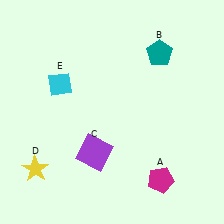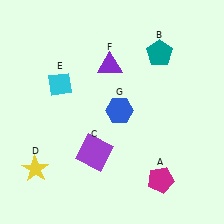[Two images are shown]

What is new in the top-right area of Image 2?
A blue hexagon (G) was added in the top-right area of Image 2.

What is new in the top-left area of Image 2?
A purple triangle (F) was added in the top-left area of Image 2.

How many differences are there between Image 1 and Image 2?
There are 2 differences between the two images.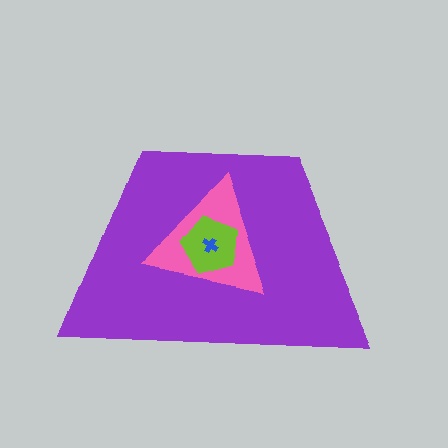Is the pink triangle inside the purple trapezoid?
Yes.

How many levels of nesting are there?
4.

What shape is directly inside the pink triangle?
The lime pentagon.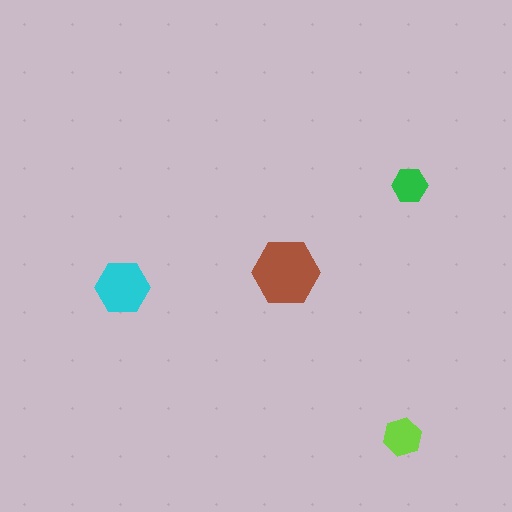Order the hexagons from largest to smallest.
the brown one, the cyan one, the lime one, the green one.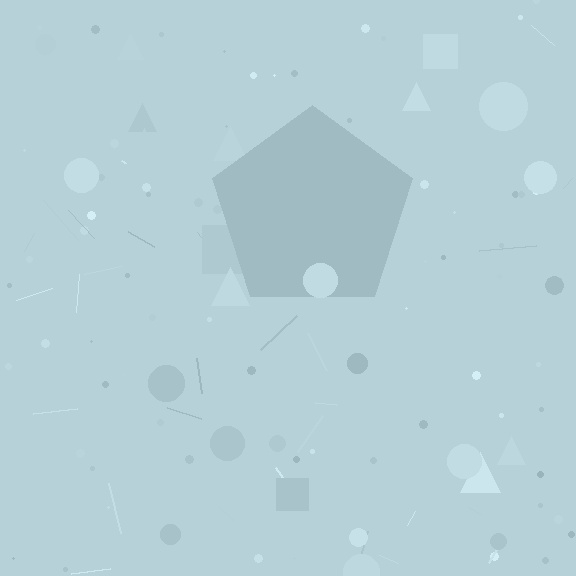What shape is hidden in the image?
A pentagon is hidden in the image.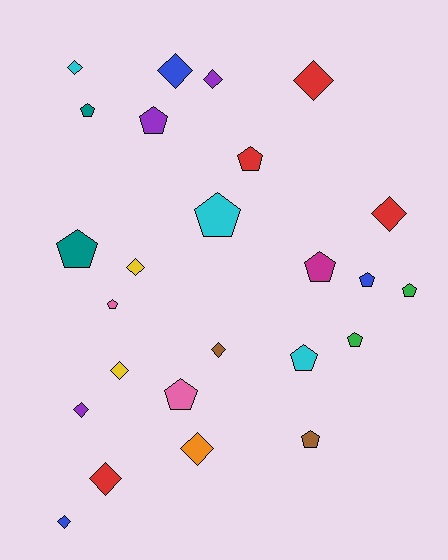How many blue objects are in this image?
There are 3 blue objects.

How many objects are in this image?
There are 25 objects.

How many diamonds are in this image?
There are 12 diamonds.